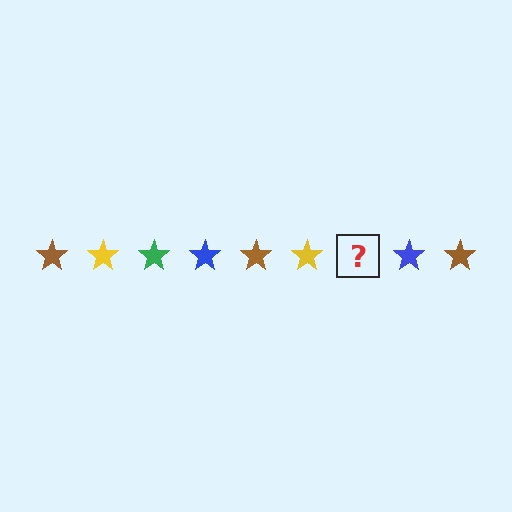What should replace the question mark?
The question mark should be replaced with a green star.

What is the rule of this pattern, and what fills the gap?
The rule is that the pattern cycles through brown, yellow, green, blue stars. The gap should be filled with a green star.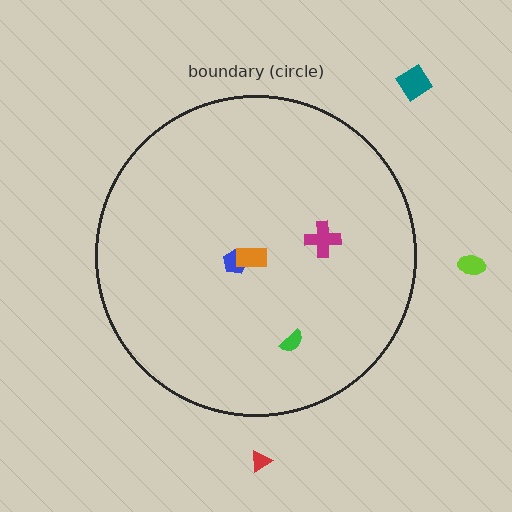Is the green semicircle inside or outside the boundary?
Inside.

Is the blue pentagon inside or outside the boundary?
Inside.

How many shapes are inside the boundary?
4 inside, 3 outside.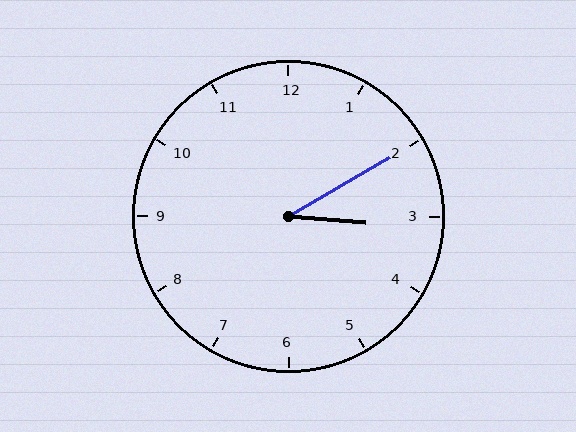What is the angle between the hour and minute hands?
Approximately 35 degrees.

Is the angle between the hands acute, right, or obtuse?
It is acute.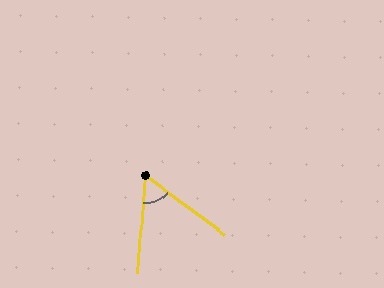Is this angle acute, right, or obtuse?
It is acute.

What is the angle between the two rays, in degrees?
Approximately 58 degrees.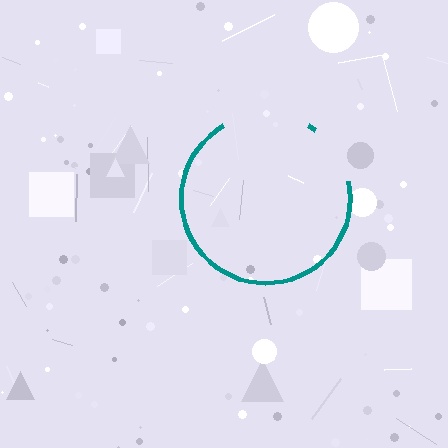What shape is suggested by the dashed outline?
The dashed outline suggests a circle.